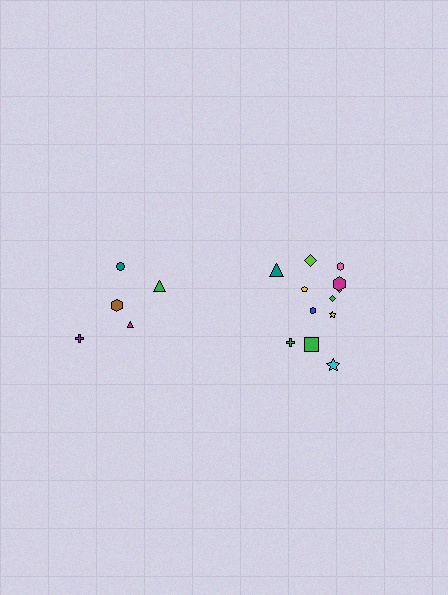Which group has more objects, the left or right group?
The right group.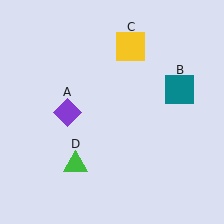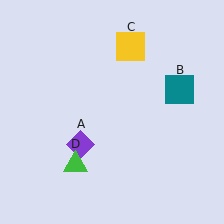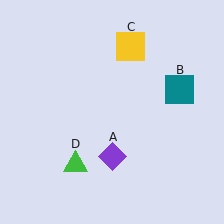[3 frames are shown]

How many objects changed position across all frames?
1 object changed position: purple diamond (object A).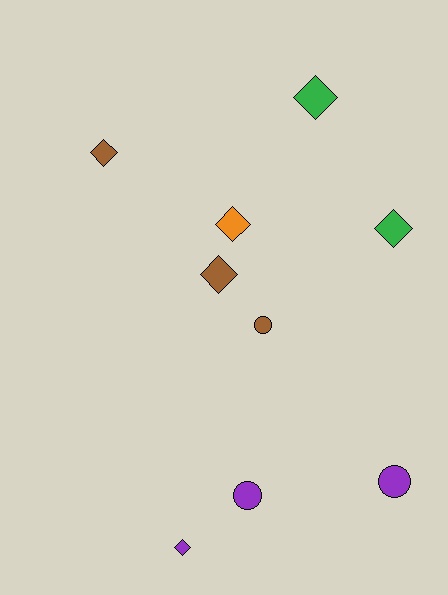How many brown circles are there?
There is 1 brown circle.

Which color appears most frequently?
Purple, with 3 objects.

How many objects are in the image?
There are 9 objects.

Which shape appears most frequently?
Diamond, with 6 objects.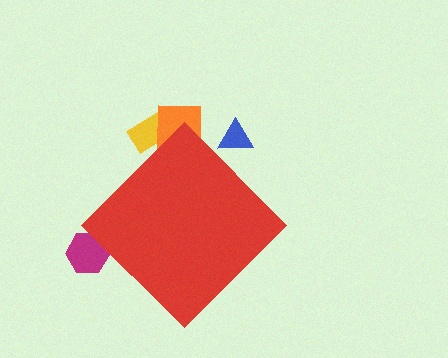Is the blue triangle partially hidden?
Yes, the blue triangle is partially hidden behind the red diamond.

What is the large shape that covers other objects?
A red diamond.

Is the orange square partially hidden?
Yes, the orange square is partially hidden behind the red diamond.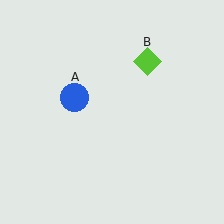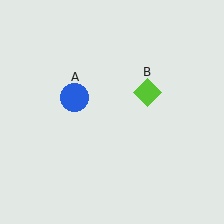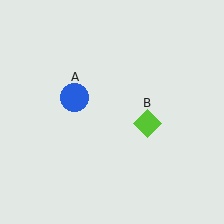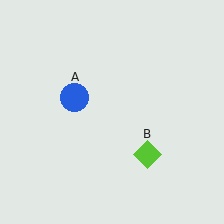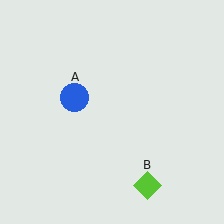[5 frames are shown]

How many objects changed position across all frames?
1 object changed position: lime diamond (object B).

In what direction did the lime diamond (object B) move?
The lime diamond (object B) moved down.